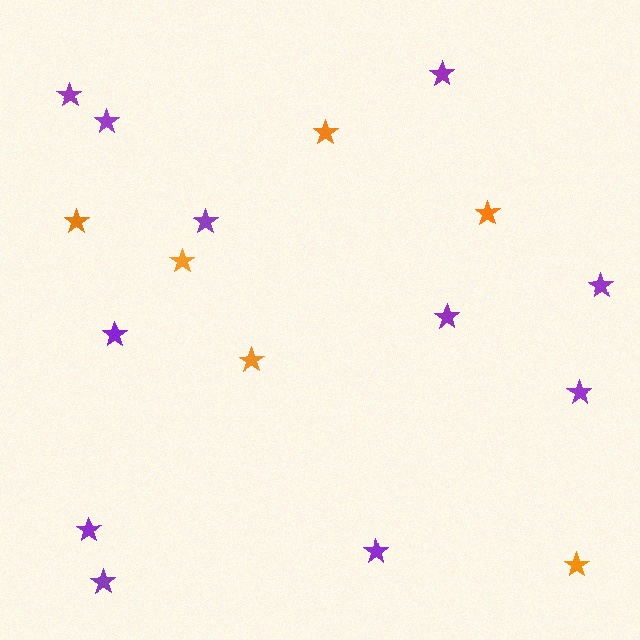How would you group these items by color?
There are 2 groups: one group of purple stars (11) and one group of orange stars (6).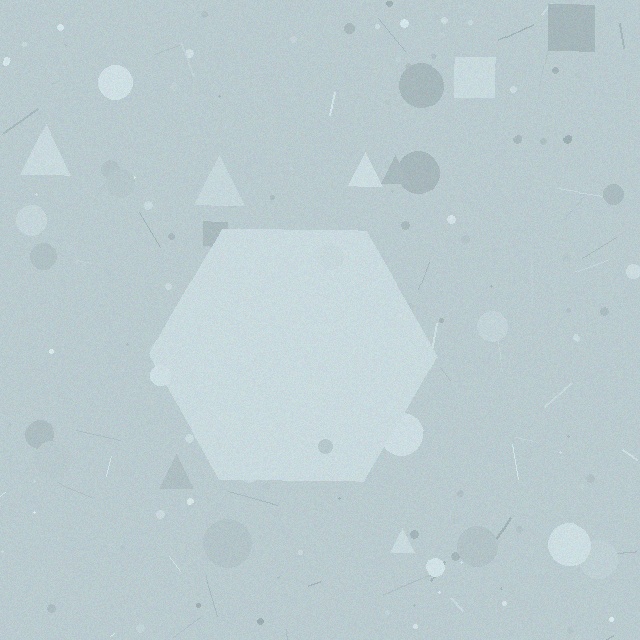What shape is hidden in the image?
A hexagon is hidden in the image.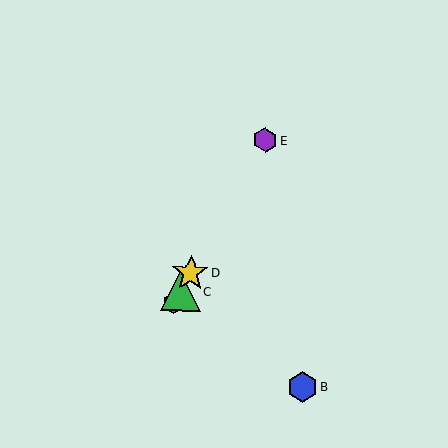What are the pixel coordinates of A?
Object A is at (173, 303).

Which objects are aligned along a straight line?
Objects A, C, D, E are aligned along a straight line.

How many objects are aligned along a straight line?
4 objects (A, C, D, E) are aligned along a straight line.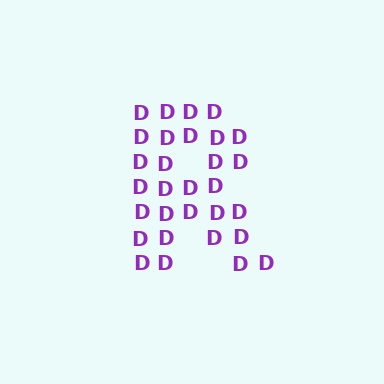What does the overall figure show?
The overall figure shows the letter R.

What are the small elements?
The small elements are letter D's.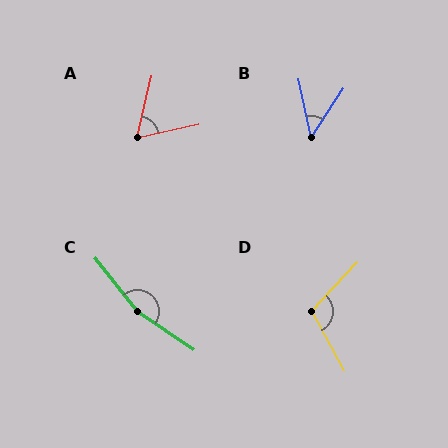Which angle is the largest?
C, at approximately 162 degrees.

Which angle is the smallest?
B, at approximately 45 degrees.